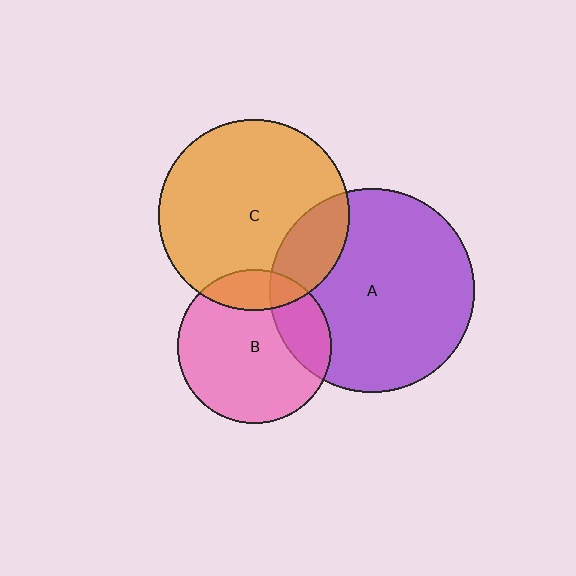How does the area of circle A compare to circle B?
Approximately 1.8 times.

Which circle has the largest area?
Circle A (purple).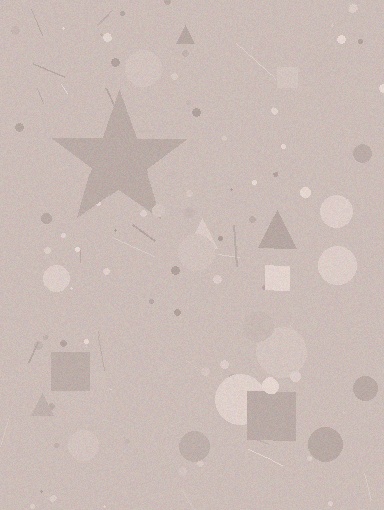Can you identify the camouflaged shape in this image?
The camouflaged shape is a star.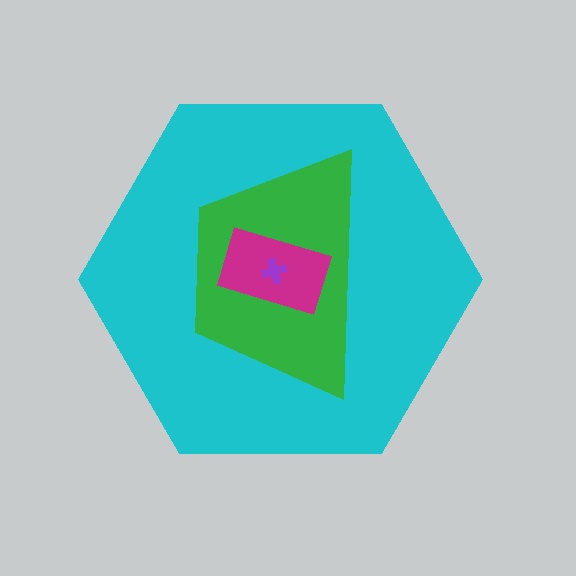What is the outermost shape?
The cyan hexagon.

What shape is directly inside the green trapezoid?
The magenta rectangle.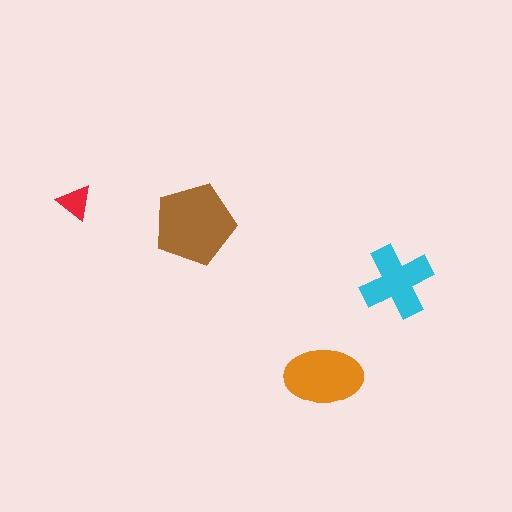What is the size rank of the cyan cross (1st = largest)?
3rd.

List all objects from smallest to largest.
The red triangle, the cyan cross, the orange ellipse, the brown pentagon.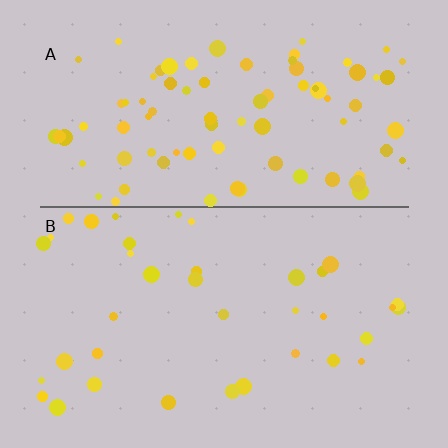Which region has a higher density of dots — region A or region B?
A (the top).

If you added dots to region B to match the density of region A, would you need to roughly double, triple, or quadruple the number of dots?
Approximately double.